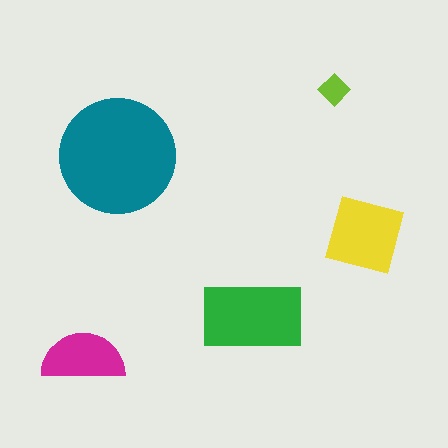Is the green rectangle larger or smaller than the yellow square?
Larger.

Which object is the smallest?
The lime diamond.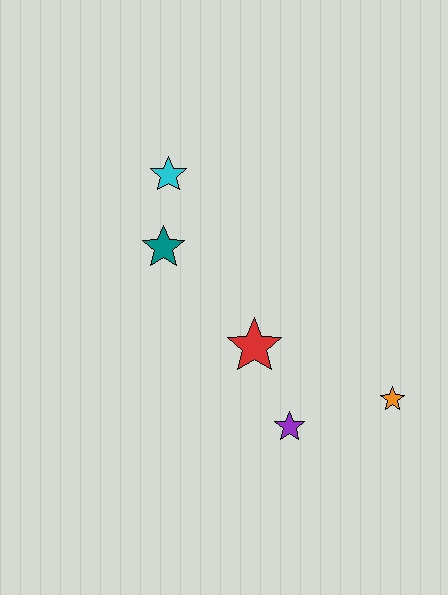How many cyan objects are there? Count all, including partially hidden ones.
There is 1 cyan object.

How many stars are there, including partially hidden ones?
There are 5 stars.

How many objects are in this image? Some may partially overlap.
There are 5 objects.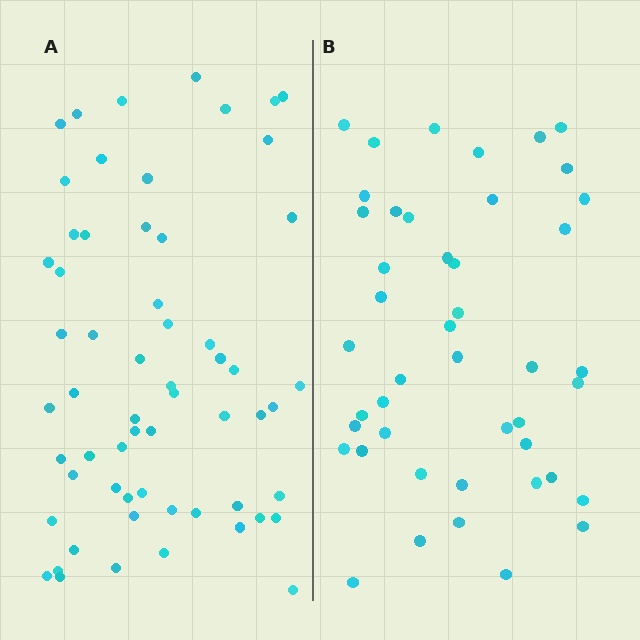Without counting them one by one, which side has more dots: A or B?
Region A (the left region) has more dots.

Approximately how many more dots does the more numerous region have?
Region A has approximately 15 more dots than region B.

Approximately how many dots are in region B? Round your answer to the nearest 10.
About 40 dots. (The exact count is 45, which rounds to 40.)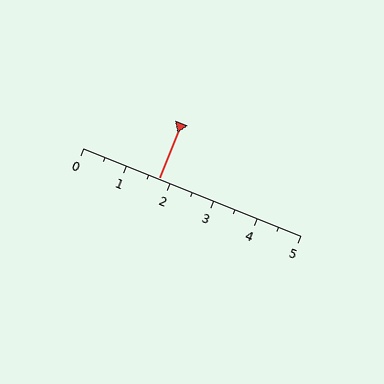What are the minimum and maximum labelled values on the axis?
The axis runs from 0 to 5.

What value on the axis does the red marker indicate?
The marker indicates approximately 1.8.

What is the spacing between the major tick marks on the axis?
The major ticks are spaced 1 apart.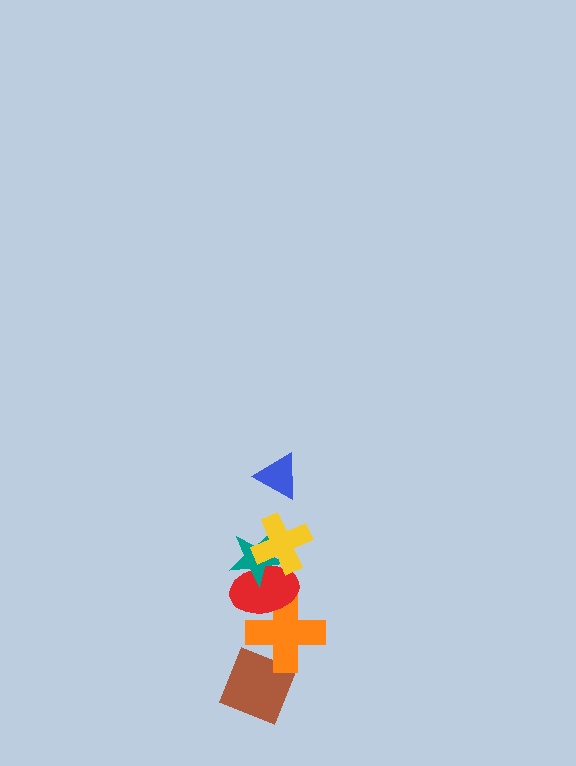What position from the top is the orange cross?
The orange cross is 5th from the top.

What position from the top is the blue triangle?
The blue triangle is 1st from the top.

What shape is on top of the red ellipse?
The teal star is on top of the red ellipse.